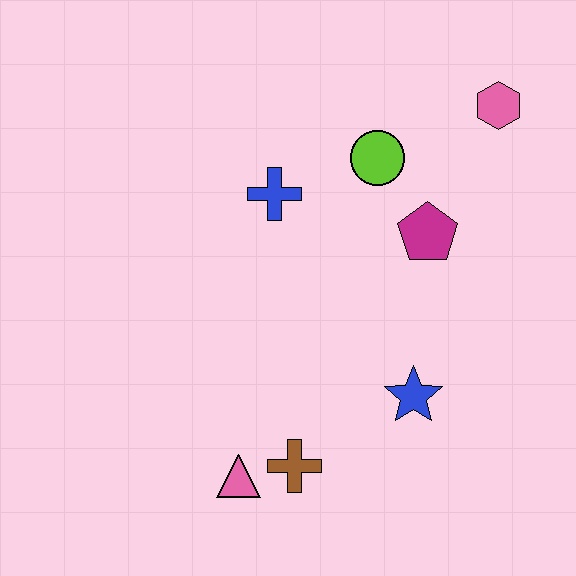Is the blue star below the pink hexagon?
Yes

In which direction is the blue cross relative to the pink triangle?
The blue cross is above the pink triangle.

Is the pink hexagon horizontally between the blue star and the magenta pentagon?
No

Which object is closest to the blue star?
The brown cross is closest to the blue star.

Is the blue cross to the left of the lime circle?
Yes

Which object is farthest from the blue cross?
The pink triangle is farthest from the blue cross.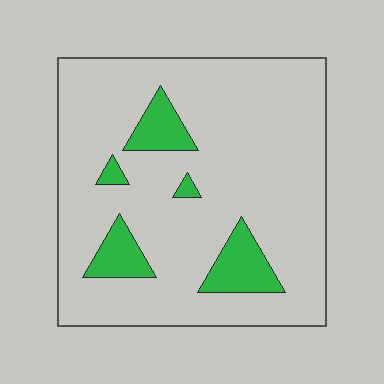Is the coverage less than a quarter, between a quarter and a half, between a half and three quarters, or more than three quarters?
Less than a quarter.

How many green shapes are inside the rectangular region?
5.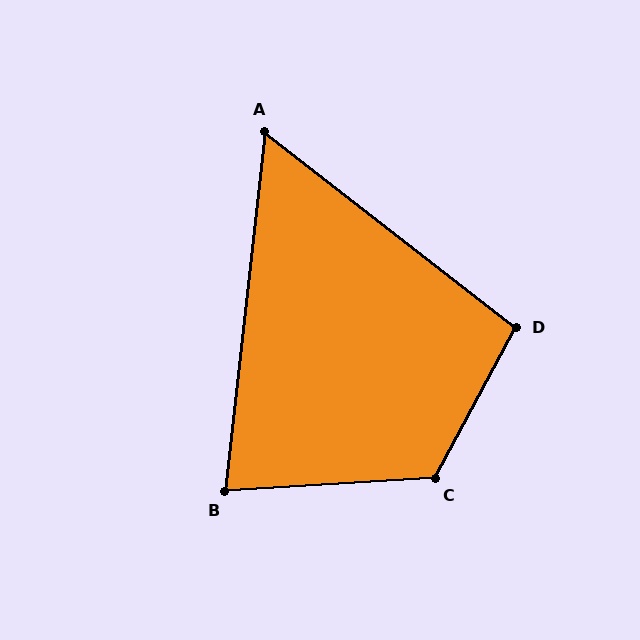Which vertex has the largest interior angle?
C, at approximately 122 degrees.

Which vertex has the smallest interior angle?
A, at approximately 58 degrees.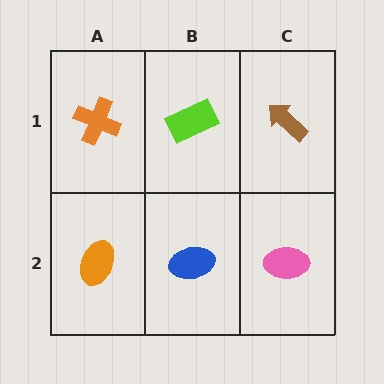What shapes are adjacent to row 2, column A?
An orange cross (row 1, column A), a blue ellipse (row 2, column B).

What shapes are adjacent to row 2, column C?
A brown arrow (row 1, column C), a blue ellipse (row 2, column B).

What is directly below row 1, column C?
A pink ellipse.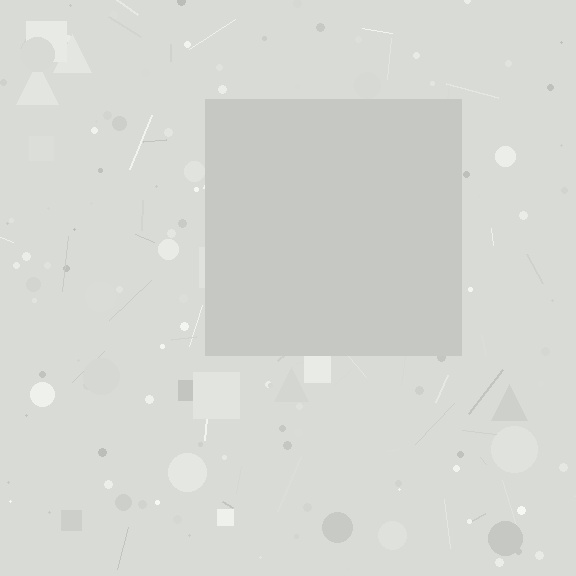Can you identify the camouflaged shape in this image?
The camouflaged shape is a square.